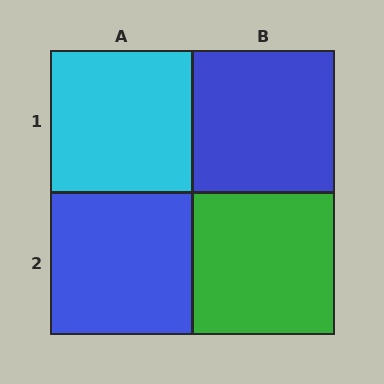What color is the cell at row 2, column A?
Blue.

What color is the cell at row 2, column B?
Green.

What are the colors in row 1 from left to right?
Cyan, blue.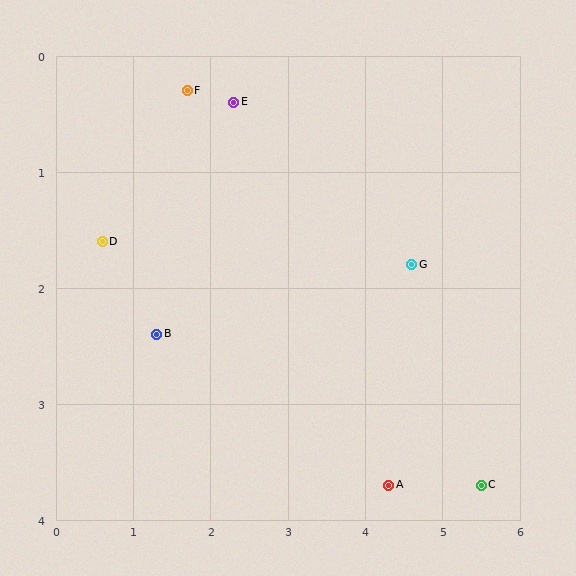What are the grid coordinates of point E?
Point E is at approximately (2.3, 0.4).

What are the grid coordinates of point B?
Point B is at approximately (1.3, 2.4).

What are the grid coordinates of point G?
Point G is at approximately (4.6, 1.8).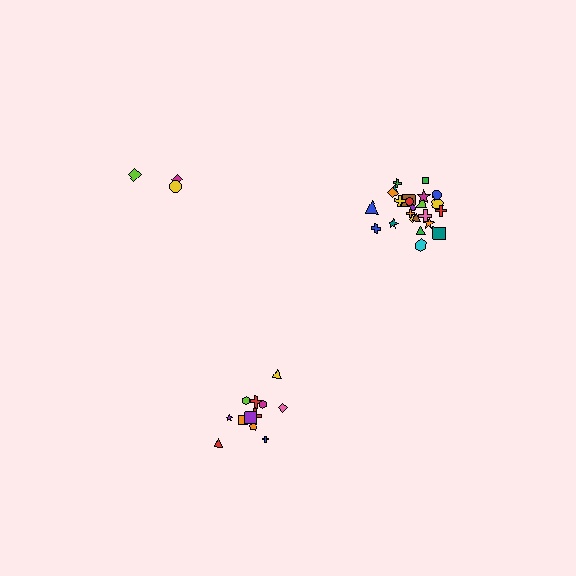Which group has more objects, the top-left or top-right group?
The top-right group.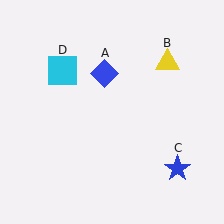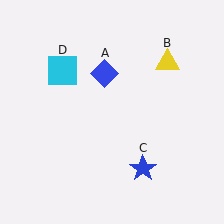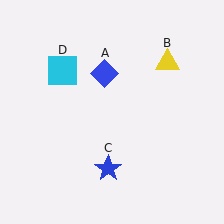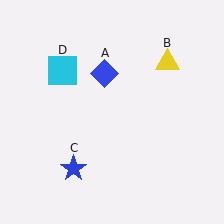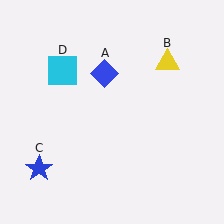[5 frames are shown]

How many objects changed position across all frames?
1 object changed position: blue star (object C).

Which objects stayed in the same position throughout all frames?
Blue diamond (object A) and yellow triangle (object B) and cyan square (object D) remained stationary.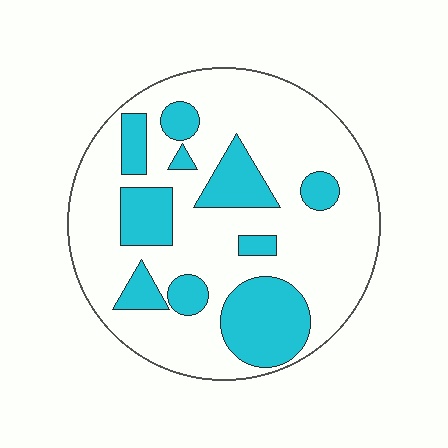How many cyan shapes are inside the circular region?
10.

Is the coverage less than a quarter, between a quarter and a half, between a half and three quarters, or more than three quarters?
Between a quarter and a half.